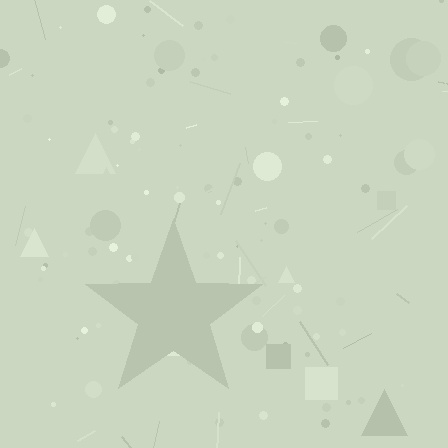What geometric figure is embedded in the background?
A star is embedded in the background.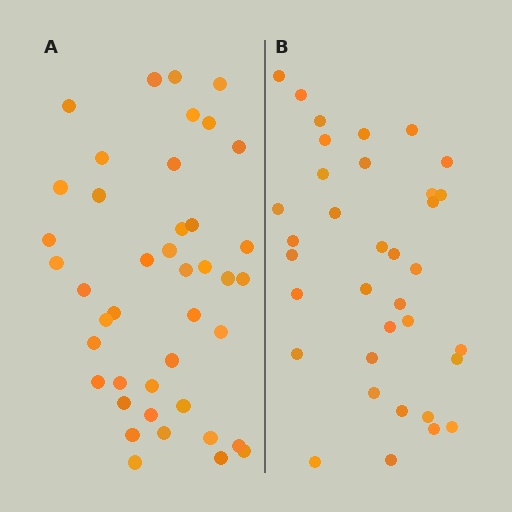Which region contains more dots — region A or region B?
Region A (the left region) has more dots.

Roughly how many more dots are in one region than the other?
Region A has roughly 8 or so more dots than region B.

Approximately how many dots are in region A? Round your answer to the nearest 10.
About 40 dots. (The exact count is 42, which rounds to 40.)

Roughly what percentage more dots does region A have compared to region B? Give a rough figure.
About 20% more.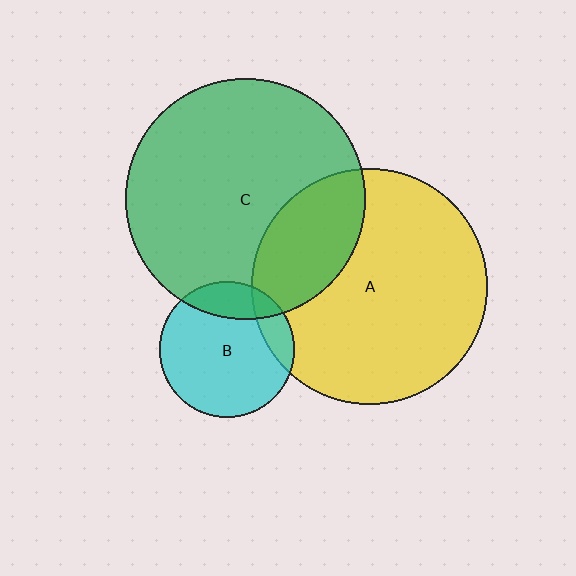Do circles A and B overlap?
Yes.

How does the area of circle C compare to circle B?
Approximately 3.1 times.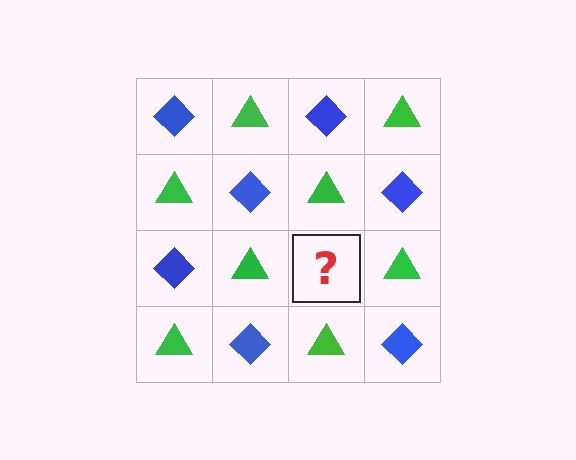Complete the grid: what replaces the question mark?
The question mark should be replaced with a blue diamond.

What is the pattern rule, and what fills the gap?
The rule is that it alternates blue diamond and green triangle in a checkerboard pattern. The gap should be filled with a blue diamond.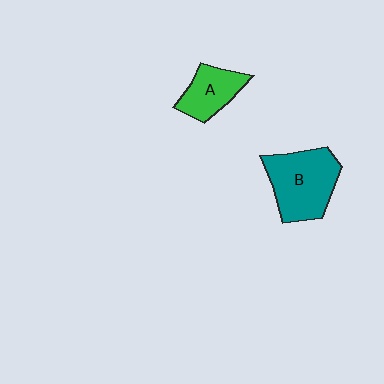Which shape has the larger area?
Shape B (teal).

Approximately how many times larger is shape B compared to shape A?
Approximately 1.7 times.